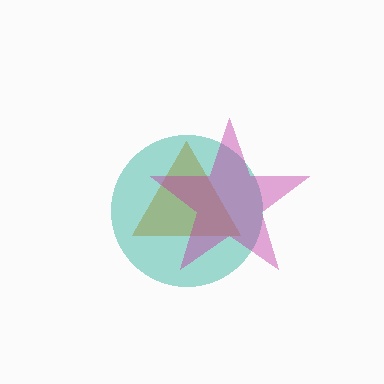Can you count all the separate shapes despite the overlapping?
Yes, there are 3 separate shapes.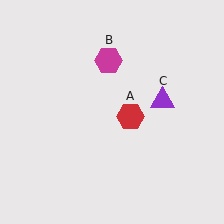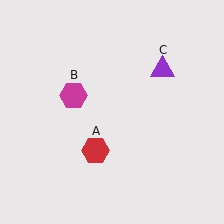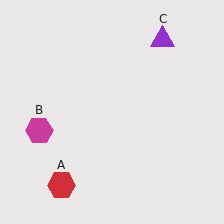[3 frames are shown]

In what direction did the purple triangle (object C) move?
The purple triangle (object C) moved up.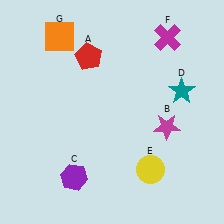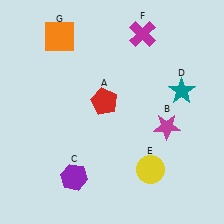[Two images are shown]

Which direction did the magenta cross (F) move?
The magenta cross (F) moved left.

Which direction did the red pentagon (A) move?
The red pentagon (A) moved down.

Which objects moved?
The objects that moved are: the red pentagon (A), the magenta cross (F).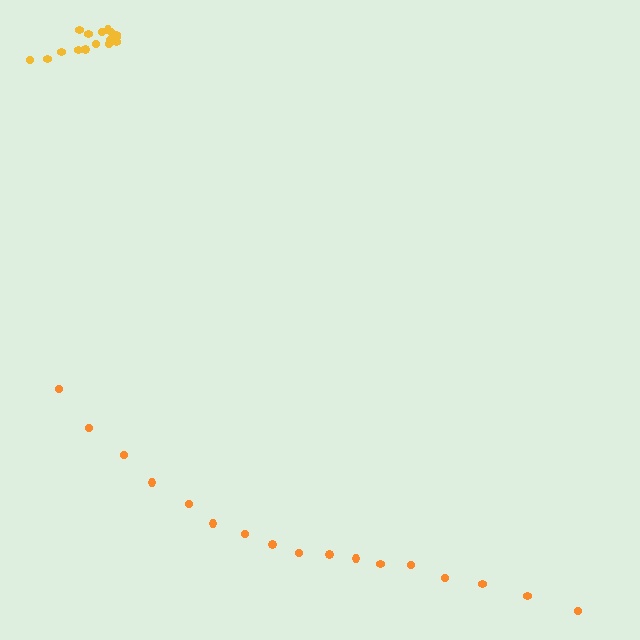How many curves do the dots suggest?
There are 2 distinct paths.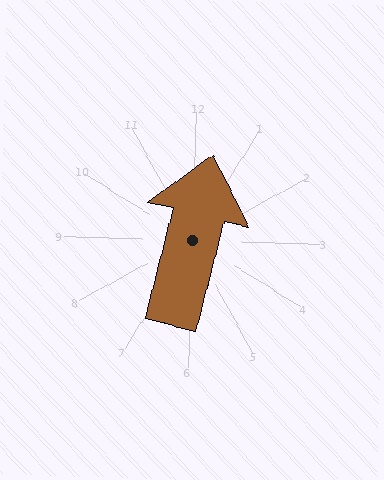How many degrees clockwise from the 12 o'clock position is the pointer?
Approximately 12 degrees.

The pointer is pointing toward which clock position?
Roughly 12 o'clock.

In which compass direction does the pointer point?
North.